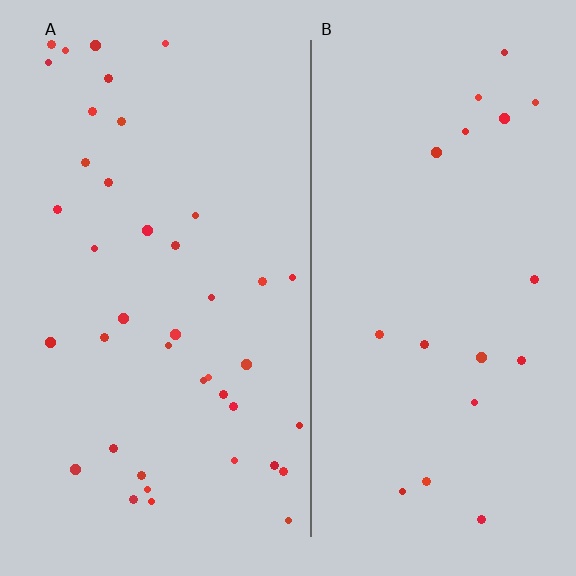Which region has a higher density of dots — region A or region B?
A (the left).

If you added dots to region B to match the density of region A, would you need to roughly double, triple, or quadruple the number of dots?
Approximately double.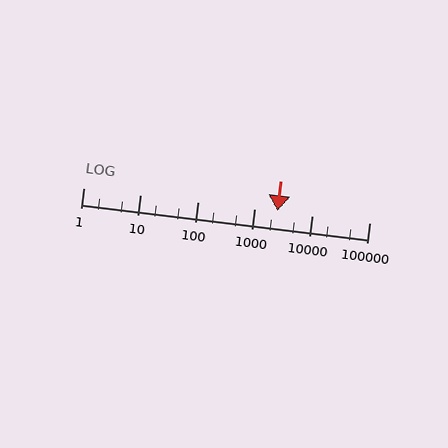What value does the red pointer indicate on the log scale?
The pointer indicates approximately 2500.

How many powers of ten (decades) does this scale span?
The scale spans 5 decades, from 1 to 100000.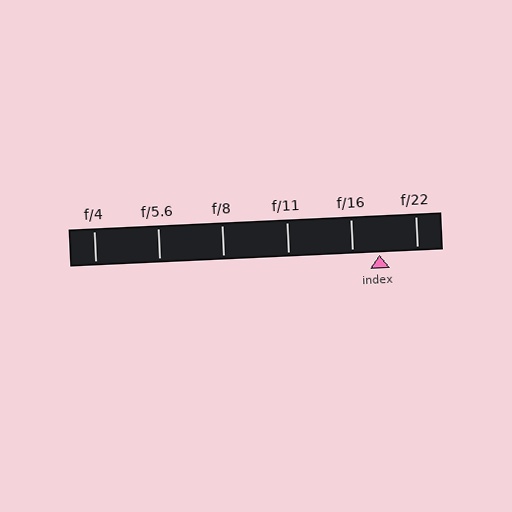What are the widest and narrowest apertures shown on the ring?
The widest aperture shown is f/4 and the narrowest is f/22.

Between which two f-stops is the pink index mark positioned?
The index mark is between f/16 and f/22.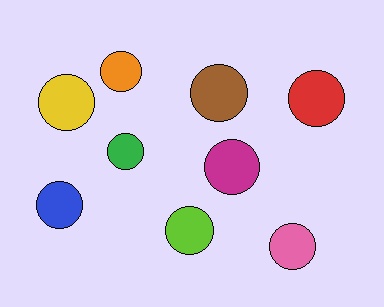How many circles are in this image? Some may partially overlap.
There are 9 circles.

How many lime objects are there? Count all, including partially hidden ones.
There is 1 lime object.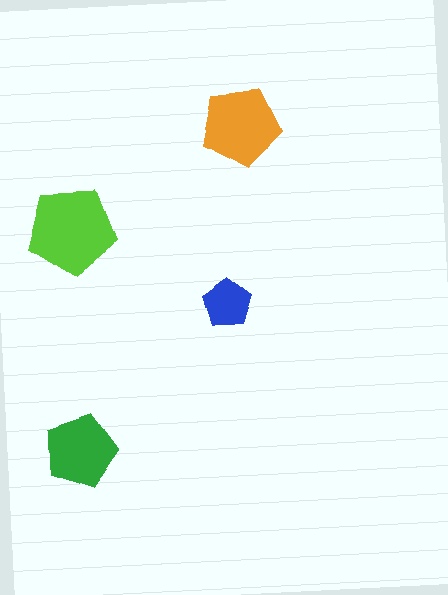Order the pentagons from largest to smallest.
the lime one, the orange one, the green one, the blue one.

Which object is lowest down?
The green pentagon is bottommost.